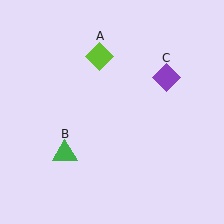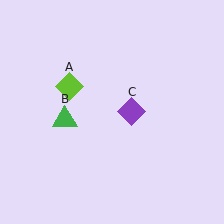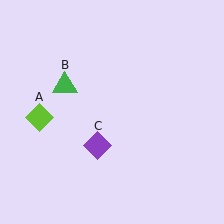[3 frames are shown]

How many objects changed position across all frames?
3 objects changed position: lime diamond (object A), green triangle (object B), purple diamond (object C).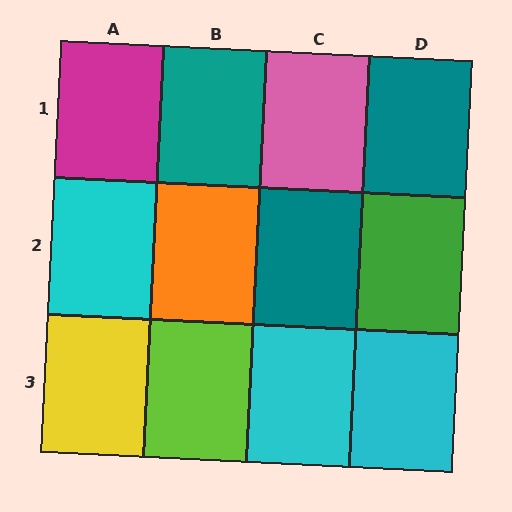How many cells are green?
1 cell is green.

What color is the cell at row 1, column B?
Teal.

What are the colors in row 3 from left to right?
Yellow, lime, cyan, cyan.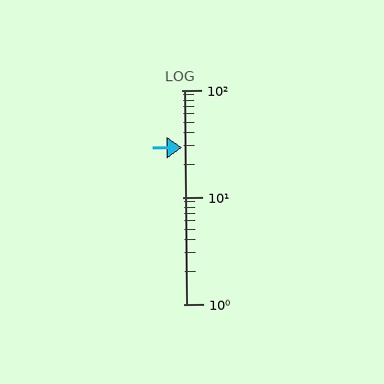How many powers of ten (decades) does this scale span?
The scale spans 2 decades, from 1 to 100.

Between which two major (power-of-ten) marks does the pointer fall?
The pointer is between 10 and 100.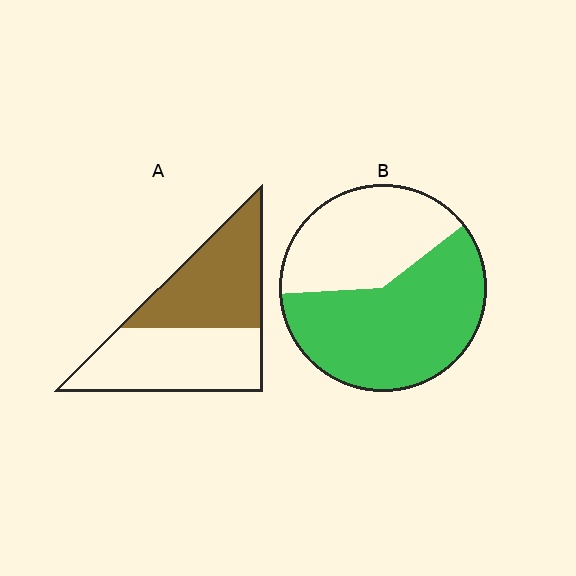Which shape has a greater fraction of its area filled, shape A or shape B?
Shape B.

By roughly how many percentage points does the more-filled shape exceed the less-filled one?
By roughly 10 percentage points (B over A).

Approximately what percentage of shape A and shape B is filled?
A is approximately 50% and B is approximately 60%.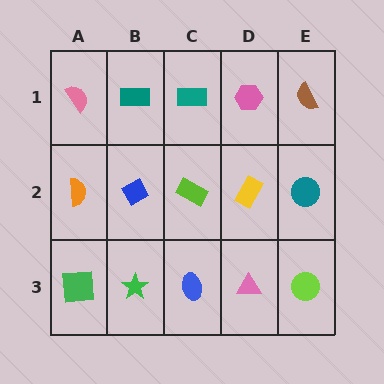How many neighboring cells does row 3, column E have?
2.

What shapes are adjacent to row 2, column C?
A teal rectangle (row 1, column C), a blue ellipse (row 3, column C), a blue diamond (row 2, column B), a yellow rectangle (row 2, column D).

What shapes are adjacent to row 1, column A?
An orange semicircle (row 2, column A), a teal rectangle (row 1, column B).